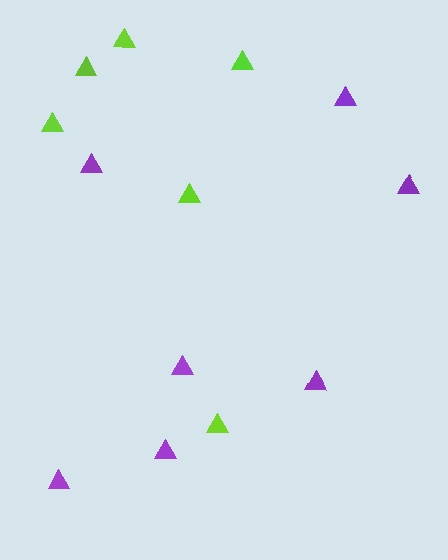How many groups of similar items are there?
There are 2 groups: one group of lime triangles (6) and one group of purple triangles (7).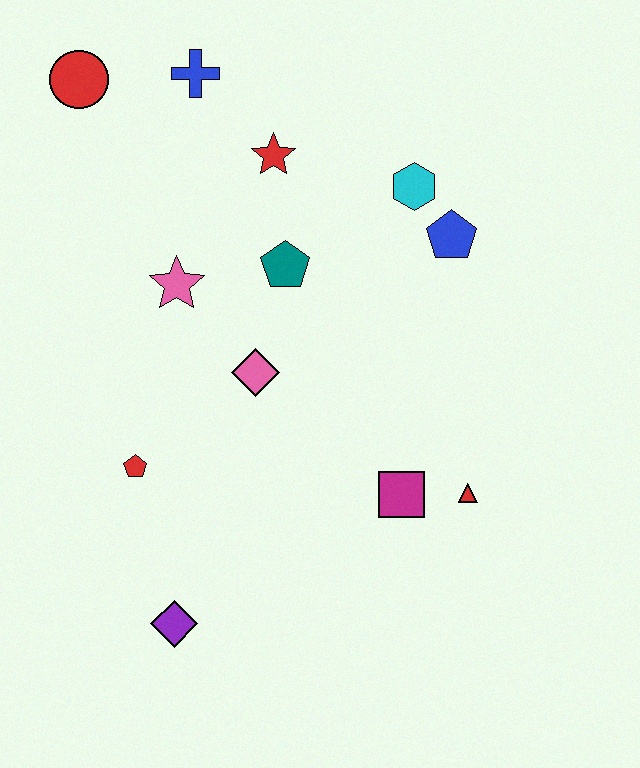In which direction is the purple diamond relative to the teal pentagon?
The purple diamond is below the teal pentagon.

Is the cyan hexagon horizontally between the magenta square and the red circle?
No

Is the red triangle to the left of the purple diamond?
No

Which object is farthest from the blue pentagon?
The purple diamond is farthest from the blue pentagon.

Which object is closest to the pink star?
The teal pentagon is closest to the pink star.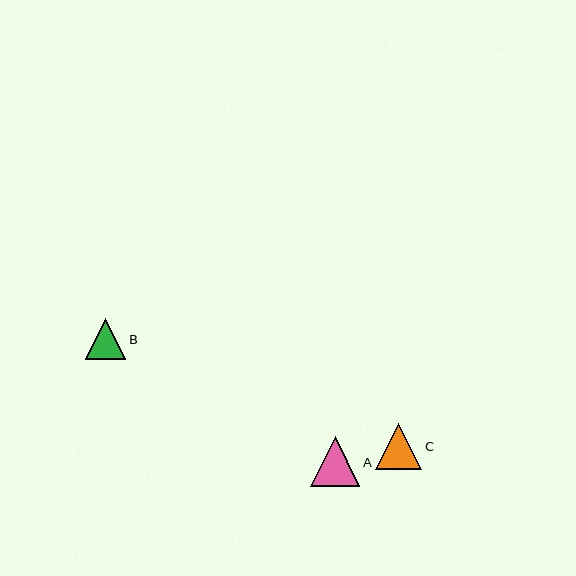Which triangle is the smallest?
Triangle B is the smallest with a size of approximately 41 pixels.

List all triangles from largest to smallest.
From largest to smallest: A, C, B.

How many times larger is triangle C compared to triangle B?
Triangle C is approximately 1.1 times the size of triangle B.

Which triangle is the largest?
Triangle A is the largest with a size of approximately 49 pixels.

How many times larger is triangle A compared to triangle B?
Triangle A is approximately 1.2 times the size of triangle B.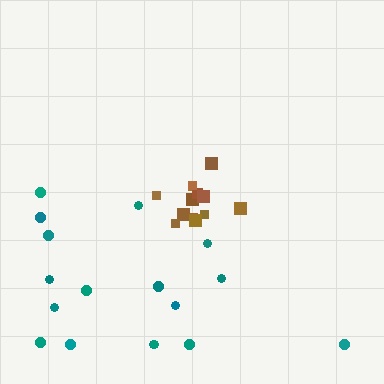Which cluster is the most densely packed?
Brown.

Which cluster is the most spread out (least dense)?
Teal.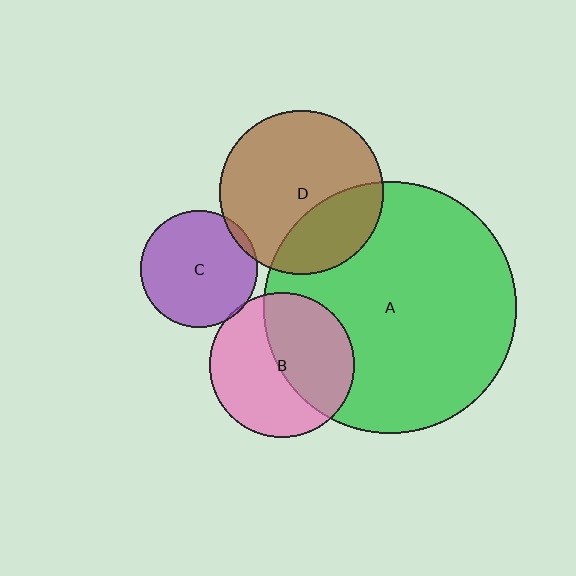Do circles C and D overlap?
Yes.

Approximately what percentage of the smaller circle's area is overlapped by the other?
Approximately 5%.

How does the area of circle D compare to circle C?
Approximately 2.0 times.